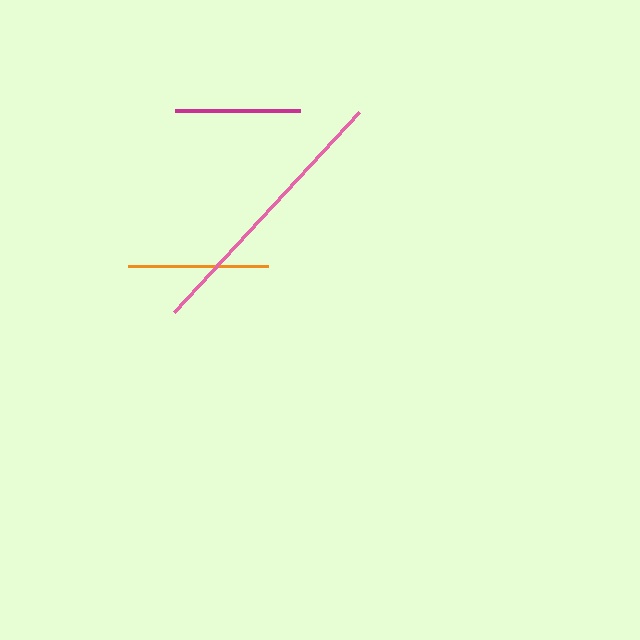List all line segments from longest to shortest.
From longest to shortest: pink, orange, magenta.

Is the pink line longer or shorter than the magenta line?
The pink line is longer than the magenta line.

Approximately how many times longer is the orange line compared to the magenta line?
The orange line is approximately 1.1 times the length of the magenta line.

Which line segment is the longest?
The pink line is the longest at approximately 273 pixels.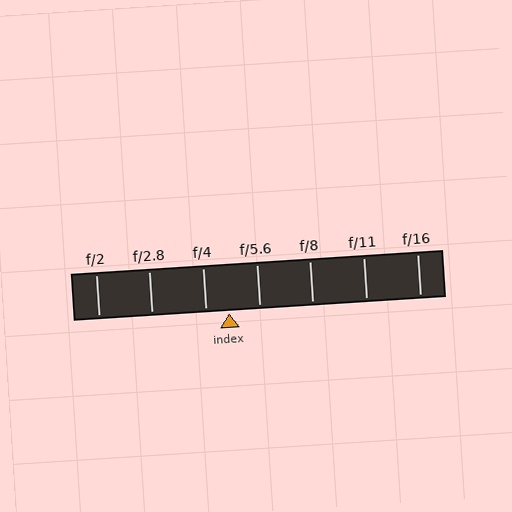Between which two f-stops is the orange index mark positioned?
The index mark is between f/4 and f/5.6.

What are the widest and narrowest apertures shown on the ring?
The widest aperture shown is f/2 and the narrowest is f/16.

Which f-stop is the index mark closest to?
The index mark is closest to f/4.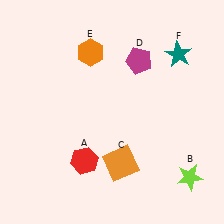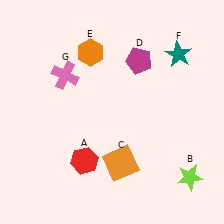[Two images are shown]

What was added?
A pink cross (G) was added in Image 2.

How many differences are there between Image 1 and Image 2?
There is 1 difference between the two images.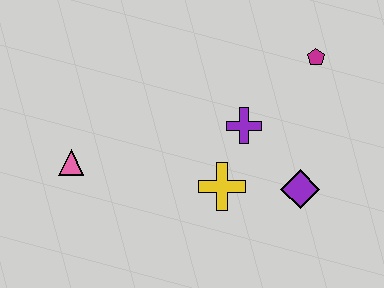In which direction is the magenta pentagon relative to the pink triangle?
The magenta pentagon is to the right of the pink triangle.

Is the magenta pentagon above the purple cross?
Yes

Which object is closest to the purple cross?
The yellow cross is closest to the purple cross.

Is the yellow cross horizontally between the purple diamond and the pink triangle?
Yes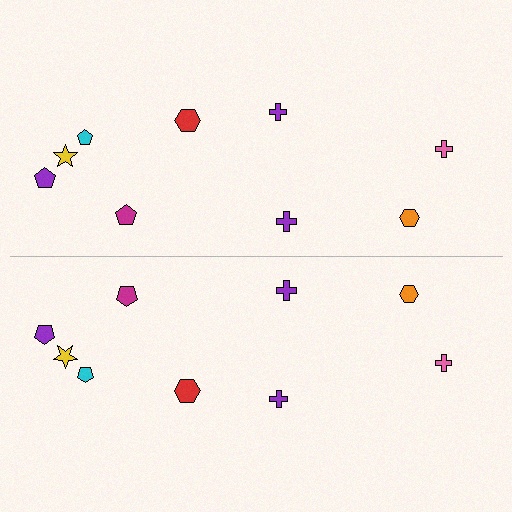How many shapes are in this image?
There are 18 shapes in this image.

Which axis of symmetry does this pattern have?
The pattern has a horizontal axis of symmetry running through the center of the image.